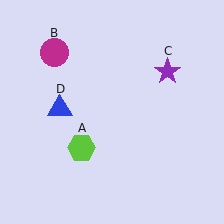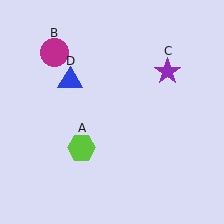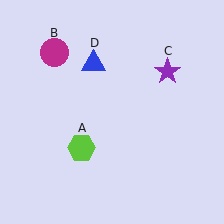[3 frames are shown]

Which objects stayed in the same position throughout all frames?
Lime hexagon (object A) and magenta circle (object B) and purple star (object C) remained stationary.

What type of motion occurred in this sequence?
The blue triangle (object D) rotated clockwise around the center of the scene.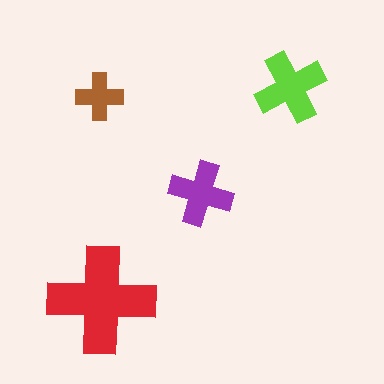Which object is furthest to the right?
The lime cross is rightmost.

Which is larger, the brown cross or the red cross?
The red one.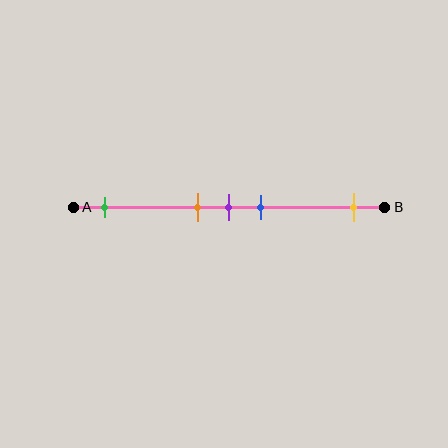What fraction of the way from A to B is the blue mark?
The blue mark is approximately 60% (0.6) of the way from A to B.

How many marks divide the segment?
There are 5 marks dividing the segment.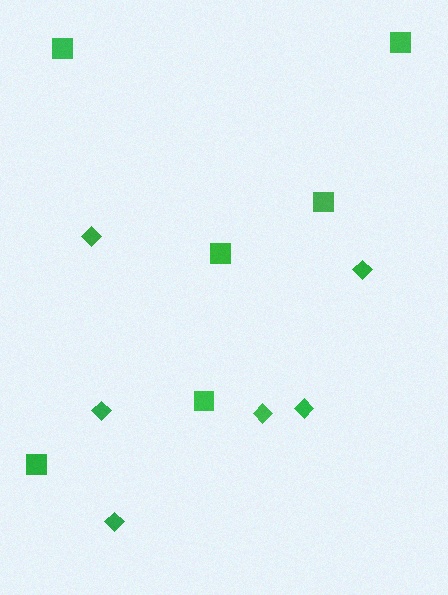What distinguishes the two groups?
There are 2 groups: one group of squares (6) and one group of diamonds (6).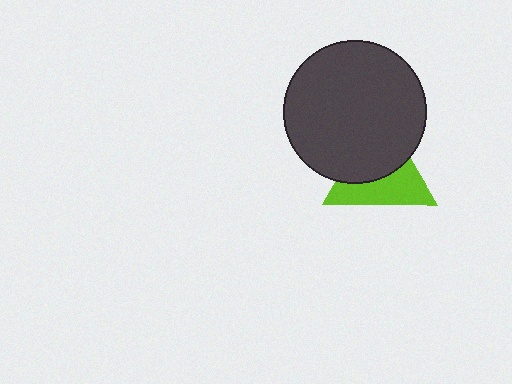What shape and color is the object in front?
The object in front is a dark gray circle.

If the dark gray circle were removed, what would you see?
You would see the complete lime triangle.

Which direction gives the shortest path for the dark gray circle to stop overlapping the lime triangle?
Moving up gives the shortest separation.